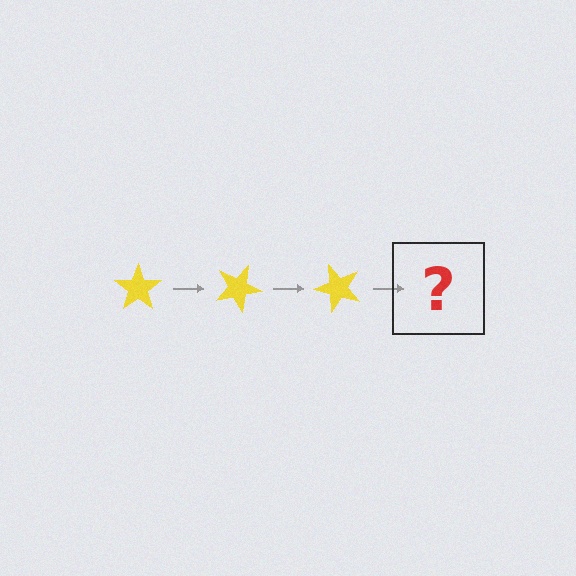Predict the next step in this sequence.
The next step is a yellow star rotated 75 degrees.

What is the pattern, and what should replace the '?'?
The pattern is that the star rotates 25 degrees each step. The '?' should be a yellow star rotated 75 degrees.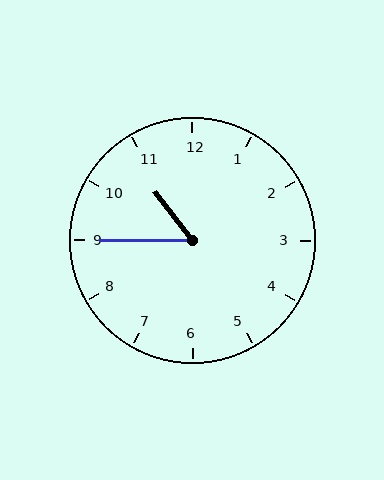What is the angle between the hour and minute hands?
Approximately 52 degrees.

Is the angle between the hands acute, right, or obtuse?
It is acute.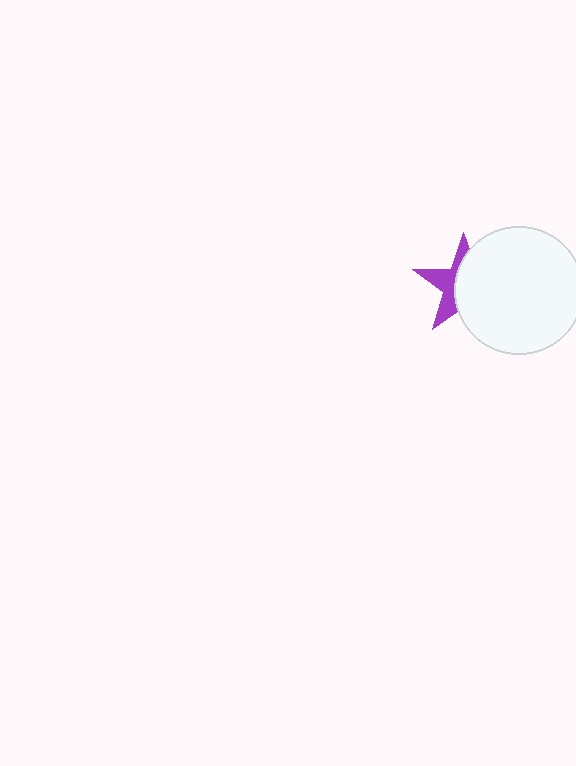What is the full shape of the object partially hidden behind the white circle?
The partially hidden object is a purple star.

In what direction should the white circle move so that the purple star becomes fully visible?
The white circle should move right. That is the shortest direction to clear the overlap and leave the purple star fully visible.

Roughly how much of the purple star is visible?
A small part of it is visible (roughly 41%).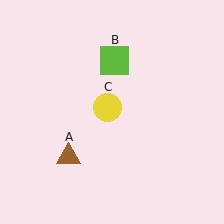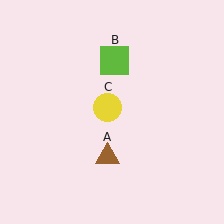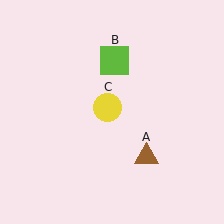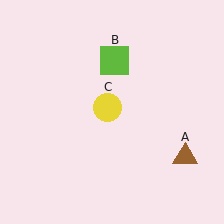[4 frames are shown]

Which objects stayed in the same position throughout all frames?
Lime square (object B) and yellow circle (object C) remained stationary.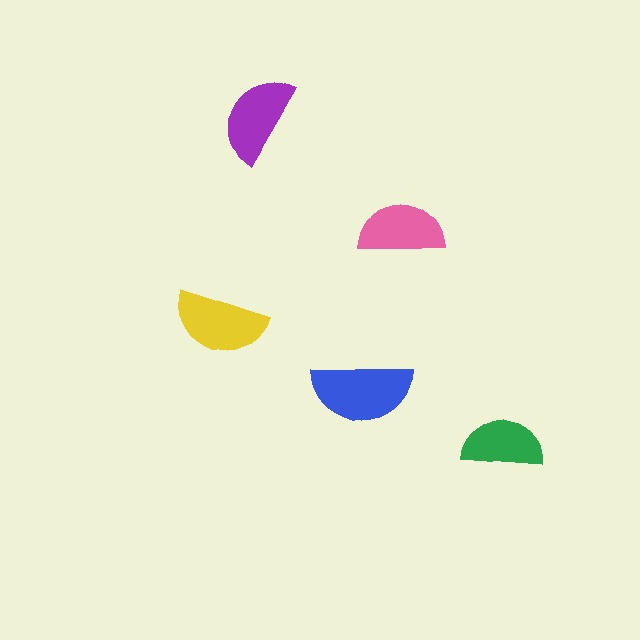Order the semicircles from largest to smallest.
the blue one, the yellow one, the purple one, the pink one, the green one.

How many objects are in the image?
There are 5 objects in the image.